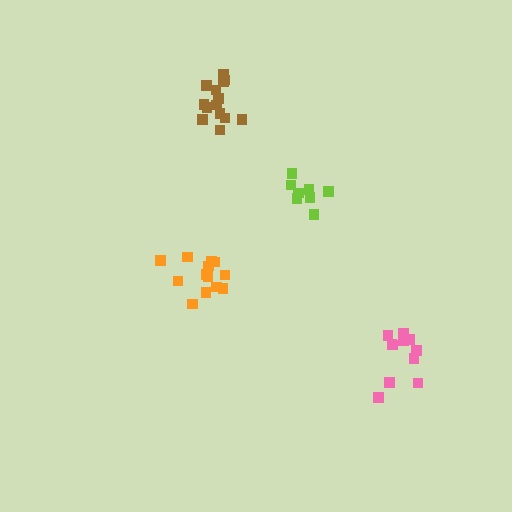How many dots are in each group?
Group 1: 13 dots, Group 2: 11 dots, Group 3: 14 dots, Group 4: 8 dots (46 total).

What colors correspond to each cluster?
The clusters are colored: orange, pink, brown, lime.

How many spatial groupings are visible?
There are 4 spatial groupings.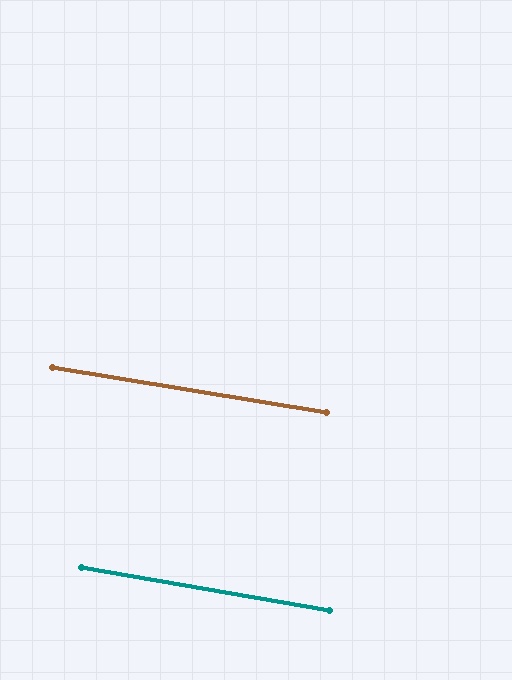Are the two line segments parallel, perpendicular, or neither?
Parallel — their directions differ by only 0.5°.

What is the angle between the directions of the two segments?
Approximately 1 degree.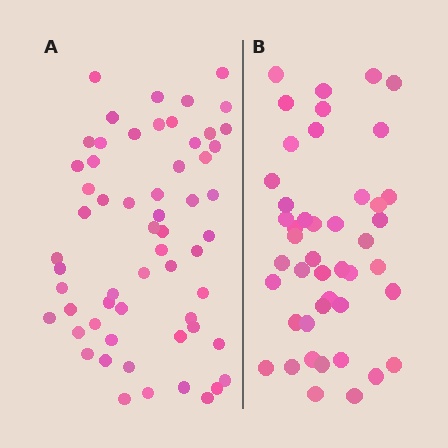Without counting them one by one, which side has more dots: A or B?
Region A (the left region) has more dots.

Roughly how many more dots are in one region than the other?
Region A has approximately 15 more dots than region B.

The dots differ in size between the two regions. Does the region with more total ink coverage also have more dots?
No. Region B has more total ink coverage because its dots are larger, but region A actually contains more individual dots. Total area can be misleading — the number of items is what matters here.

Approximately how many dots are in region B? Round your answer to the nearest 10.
About 40 dots. (The exact count is 45, which rounds to 40.)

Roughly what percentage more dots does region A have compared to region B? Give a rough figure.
About 30% more.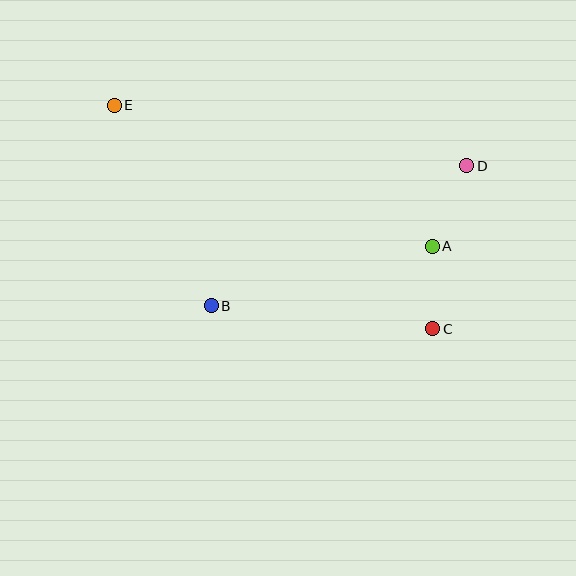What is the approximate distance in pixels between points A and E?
The distance between A and E is approximately 348 pixels.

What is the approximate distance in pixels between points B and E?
The distance between B and E is approximately 223 pixels.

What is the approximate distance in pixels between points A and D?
The distance between A and D is approximately 88 pixels.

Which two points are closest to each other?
Points A and C are closest to each other.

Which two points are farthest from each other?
Points C and E are farthest from each other.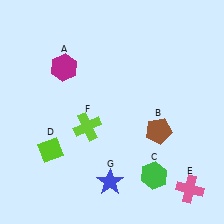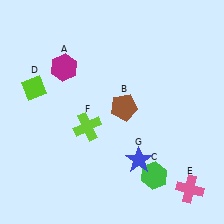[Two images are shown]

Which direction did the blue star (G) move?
The blue star (G) moved right.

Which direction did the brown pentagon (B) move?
The brown pentagon (B) moved left.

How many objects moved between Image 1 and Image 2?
3 objects moved between the two images.